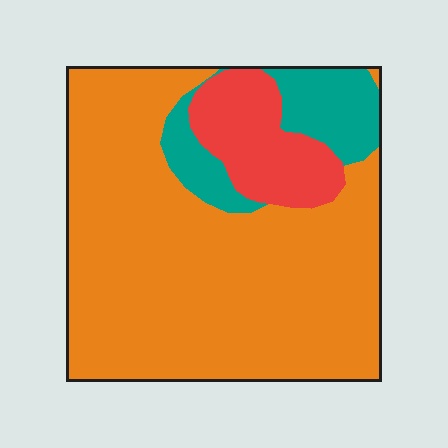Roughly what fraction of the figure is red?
Red covers around 15% of the figure.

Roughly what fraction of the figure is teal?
Teal takes up about one eighth (1/8) of the figure.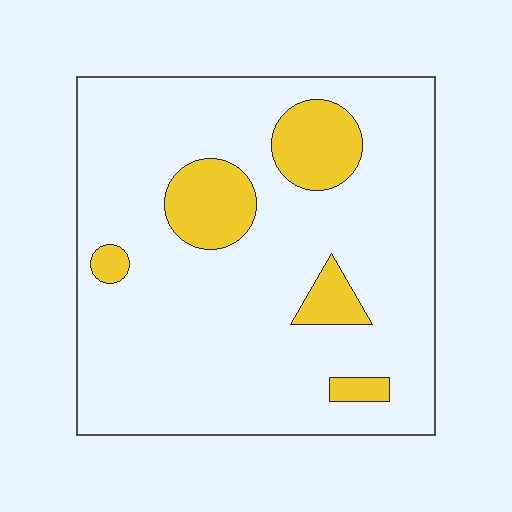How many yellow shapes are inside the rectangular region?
5.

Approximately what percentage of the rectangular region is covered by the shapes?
Approximately 15%.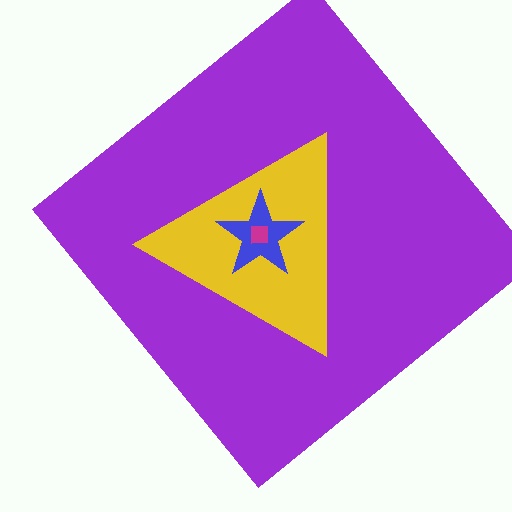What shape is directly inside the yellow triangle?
The blue star.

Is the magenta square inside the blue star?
Yes.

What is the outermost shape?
The purple diamond.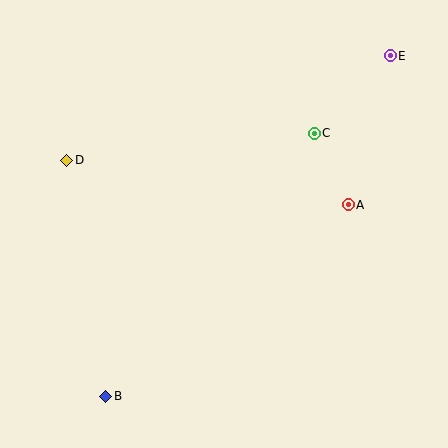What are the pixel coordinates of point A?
Point A is at (348, 205).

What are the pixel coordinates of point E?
Point E is at (390, 56).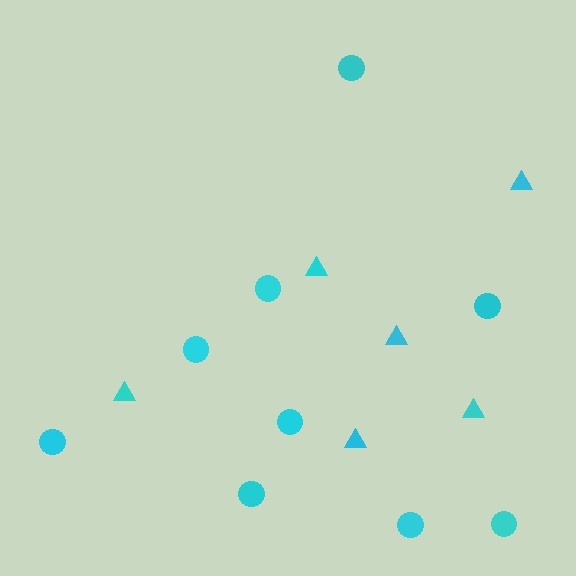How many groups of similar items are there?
There are 2 groups: one group of circles (9) and one group of triangles (6).